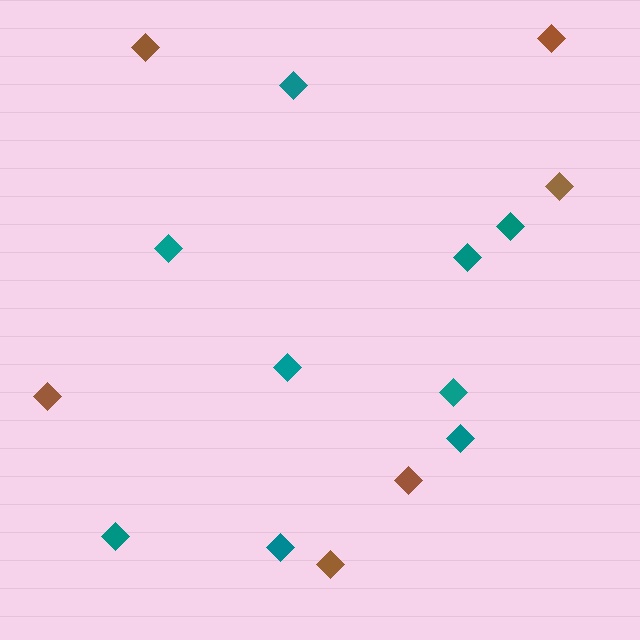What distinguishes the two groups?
There are 2 groups: one group of brown diamonds (6) and one group of teal diamonds (9).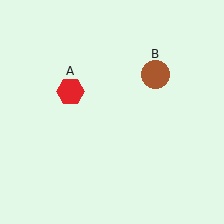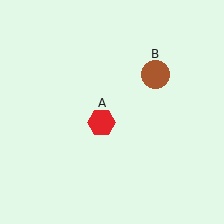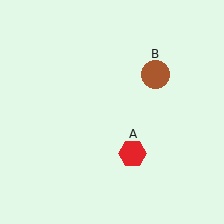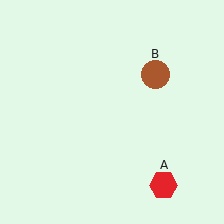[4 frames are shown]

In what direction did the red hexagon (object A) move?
The red hexagon (object A) moved down and to the right.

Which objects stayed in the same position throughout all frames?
Brown circle (object B) remained stationary.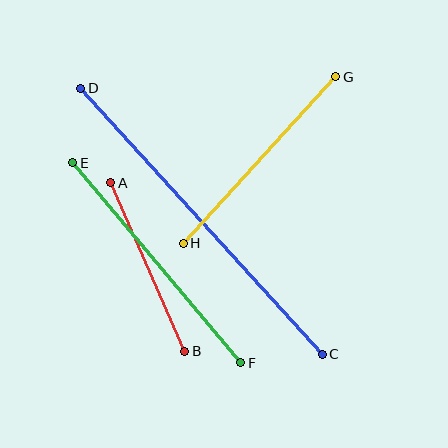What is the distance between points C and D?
The distance is approximately 360 pixels.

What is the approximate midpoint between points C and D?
The midpoint is at approximately (202, 221) pixels.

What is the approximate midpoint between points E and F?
The midpoint is at approximately (157, 263) pixels.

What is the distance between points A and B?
The distance is approximately 184 pixels.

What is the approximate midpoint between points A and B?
The midpoint is at approximately (148, 267) pixels.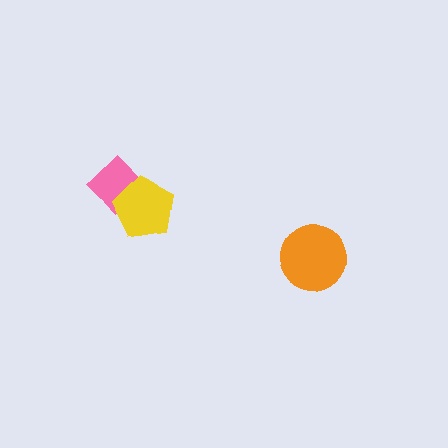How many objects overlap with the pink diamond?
1 object overlaps with the pink diamond.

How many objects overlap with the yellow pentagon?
1 object overlaps with the yellow pentagon.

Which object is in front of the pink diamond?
The yellow pentagon is in front of the pink diamond.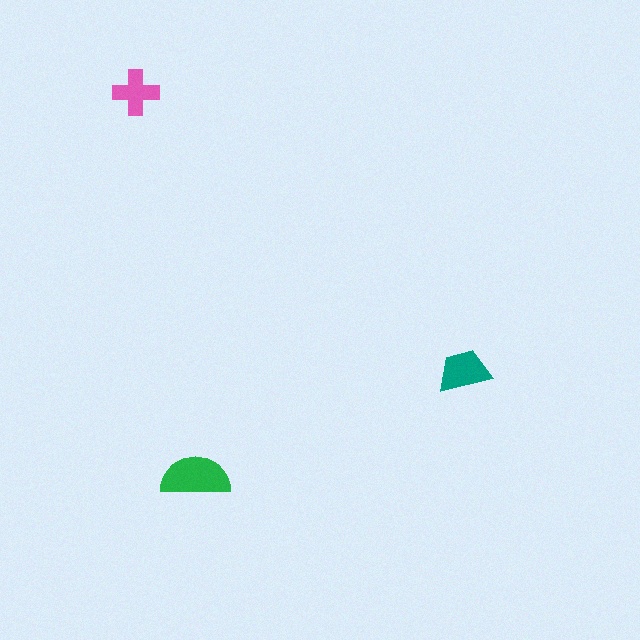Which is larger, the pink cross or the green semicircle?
The green semicircle.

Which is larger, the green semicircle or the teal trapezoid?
The green semicircle.